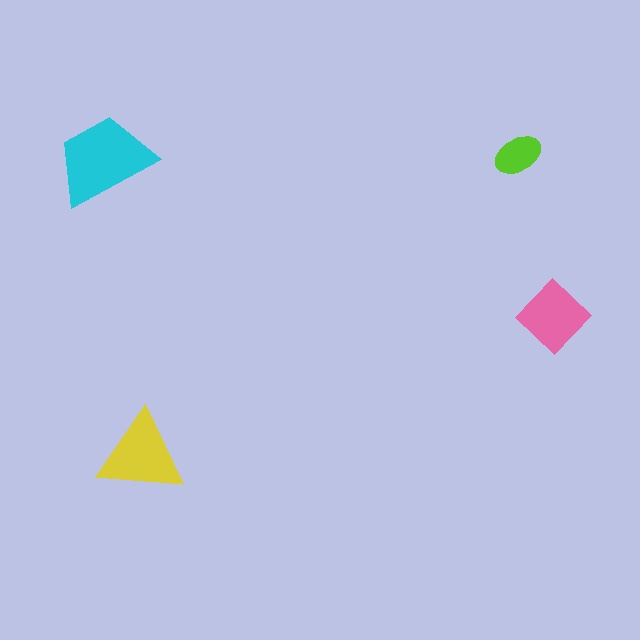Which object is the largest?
The cyan trapezoid.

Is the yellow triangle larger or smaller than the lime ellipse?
Larger.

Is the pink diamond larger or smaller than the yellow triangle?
Smaller.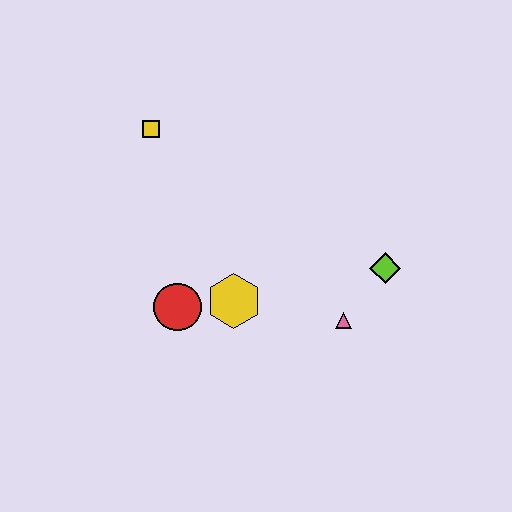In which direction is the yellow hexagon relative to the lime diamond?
The yellow hexagon is to the left of the lime diamond.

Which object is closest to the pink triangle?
The lime diamond is closest to the pink triangle.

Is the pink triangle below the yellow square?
Yes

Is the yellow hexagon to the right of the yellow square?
Yes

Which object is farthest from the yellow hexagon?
The yellow square is farthest from the yellow hexagon.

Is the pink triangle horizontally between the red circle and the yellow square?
No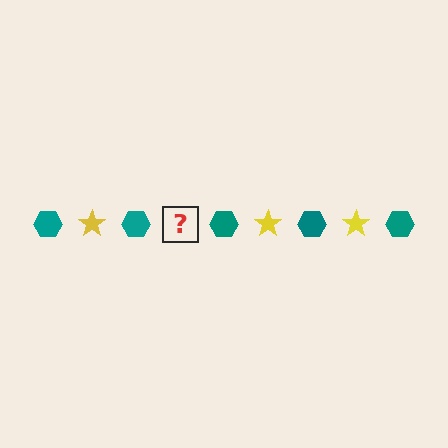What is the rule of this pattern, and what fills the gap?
The rule is that the pattern alternates between teal hexagon and yellow star. The gap should be filled with a yellow star.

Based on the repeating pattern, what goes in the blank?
The blank should be a yellow star.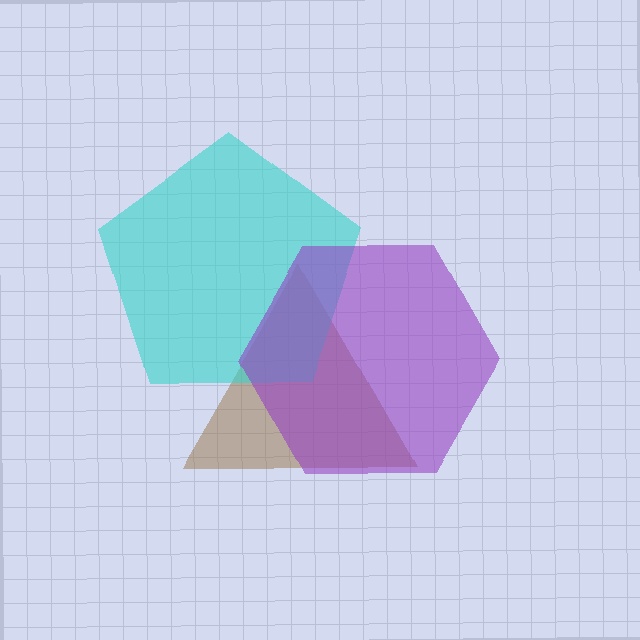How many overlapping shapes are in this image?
There are 3 overlapping shapes in the image.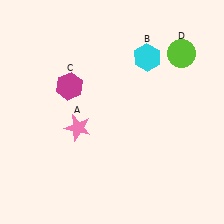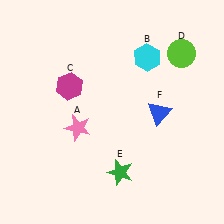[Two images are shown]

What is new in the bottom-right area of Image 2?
A green star (E) was added in the bottom-right area of Image 2.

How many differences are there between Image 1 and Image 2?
There are 2 differences between the two images.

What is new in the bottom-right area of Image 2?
A blue triangle (F) was added in the bottom-right area of Image 2.